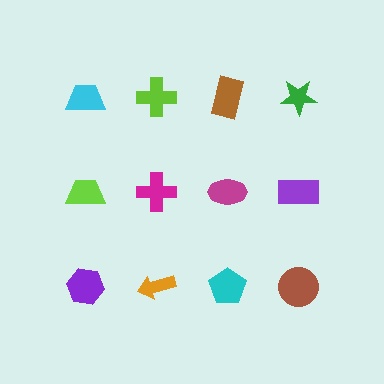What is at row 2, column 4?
A purple rectangle.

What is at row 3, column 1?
A purple hexagon.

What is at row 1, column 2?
A lime cross.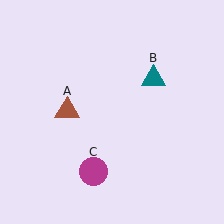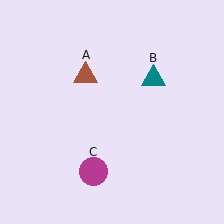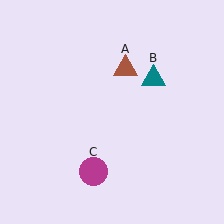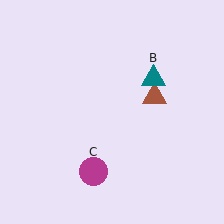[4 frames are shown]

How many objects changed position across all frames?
1 object changed position: brown triangle (object A).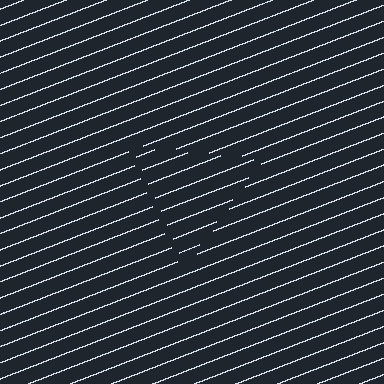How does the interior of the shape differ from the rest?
The interior of the shape contains the same grating, shifted by half a period — the contour is defined by the phase discontinuity where line-ends from the inner and outer gratings abut.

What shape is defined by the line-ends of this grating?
An illusory triangle. The interior of the shape contains the same grating, shifted by half a period — the contour is defined by the phase discontinuity where line-ends from the inner and outer gratings abut.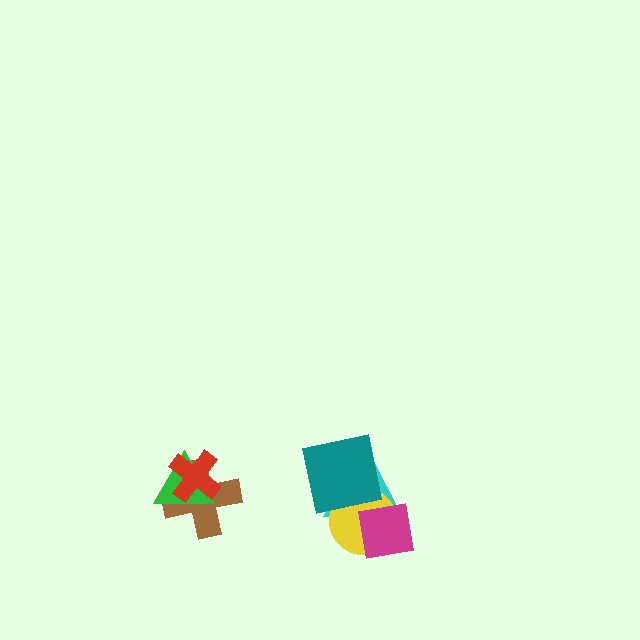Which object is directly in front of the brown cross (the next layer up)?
The green triangle is directly in front of the brown cross.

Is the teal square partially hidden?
No, no other shape covers it.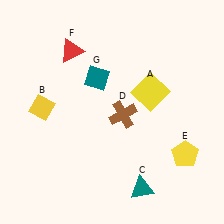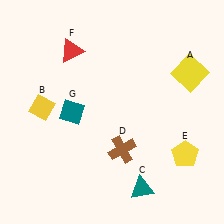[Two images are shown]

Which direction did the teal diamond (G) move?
The teal diamond (G) moved down.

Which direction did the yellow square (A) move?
The yellow square (A) moved right.